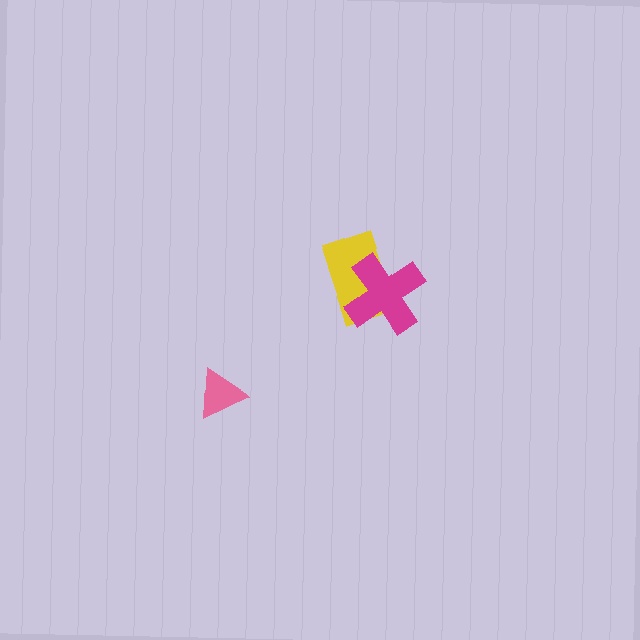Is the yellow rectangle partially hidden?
Yes, it is partially covered by another shape.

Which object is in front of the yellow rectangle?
The magenta cross is in front of the yellow rectangle.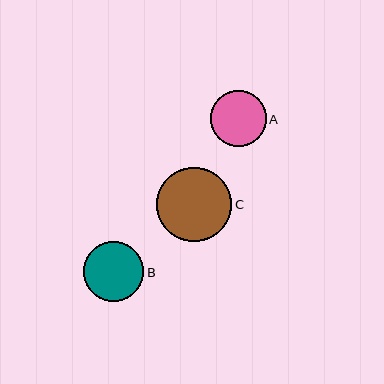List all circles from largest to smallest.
From largest to smallest: C, B, A.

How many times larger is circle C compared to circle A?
Circle C is approximately 1.3 times the size of circle A.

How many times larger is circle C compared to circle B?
Circle C is approximately 1.2 times the size of circle B.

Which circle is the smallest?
Circle A is the smallest with a size of approximately 56 pixels.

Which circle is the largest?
Circle C is the largest with a size of approximately 75 pixels.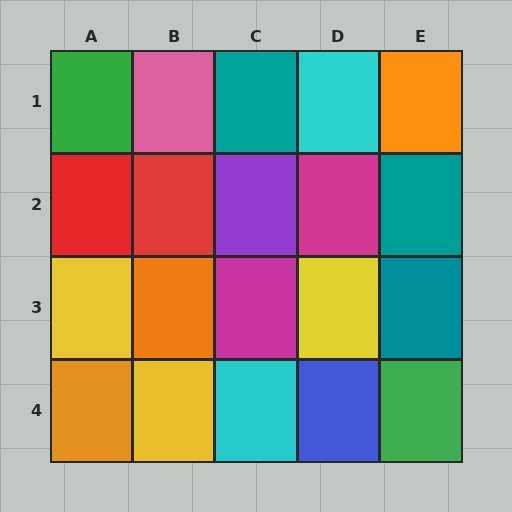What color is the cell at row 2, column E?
Teal.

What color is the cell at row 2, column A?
Red.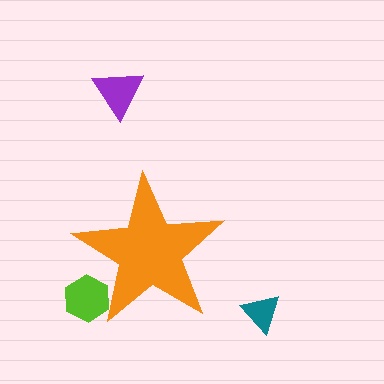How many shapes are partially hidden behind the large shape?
1 shape is partially hidden.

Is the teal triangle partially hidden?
No, the teal triangle is fully visible.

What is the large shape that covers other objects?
An orange star.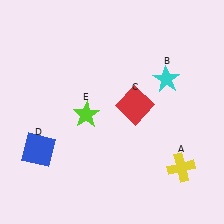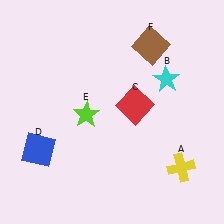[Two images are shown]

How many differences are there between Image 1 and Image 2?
There is 1 difference between the two images.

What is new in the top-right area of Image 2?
A brown square (F) was added in the top-right area of Image 2.